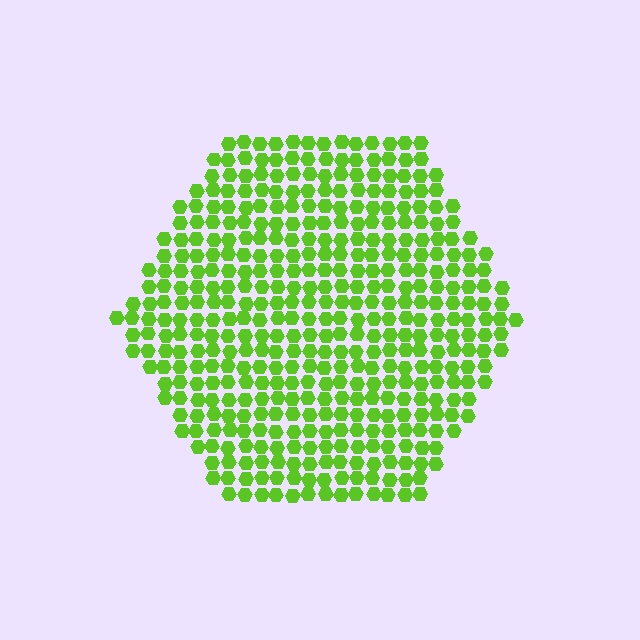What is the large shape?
The large shape is a hexagon.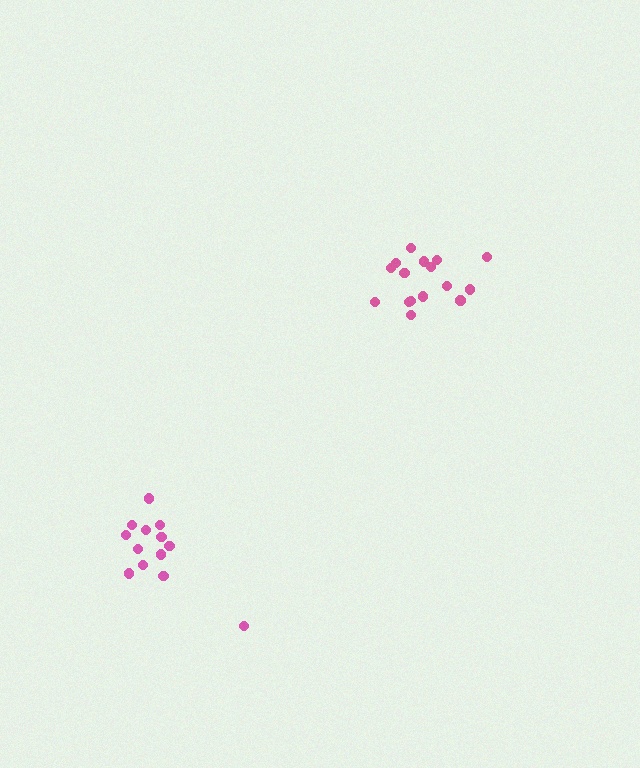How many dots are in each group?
Group 1: 13 dots, Group 2: 16 dots (29 total).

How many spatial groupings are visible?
There are 2 spatial groupings.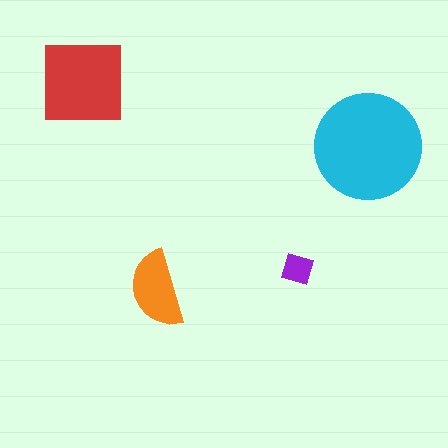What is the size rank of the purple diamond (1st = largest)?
4th.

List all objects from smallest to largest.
The purple diamond, the orange semicircle, the red square, the cyan circle.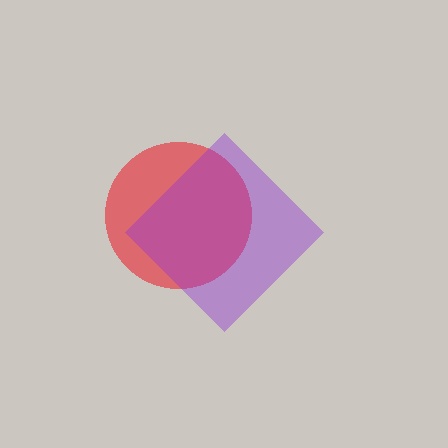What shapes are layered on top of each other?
The layered shapes are: a red circle, a purple diamond.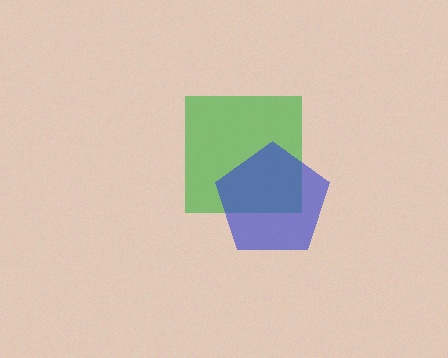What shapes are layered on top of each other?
The layered shapes are: a green square, a blue pentagon.